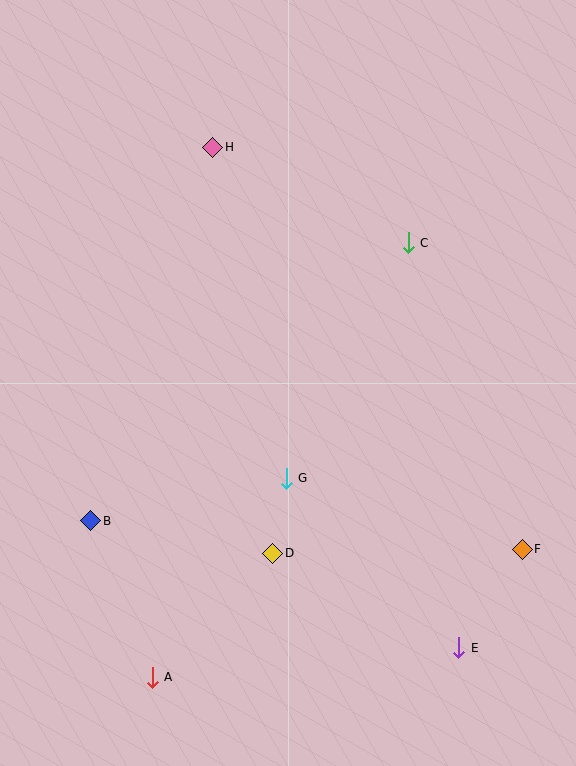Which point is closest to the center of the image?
Point G at (286, 478) is closest to the center.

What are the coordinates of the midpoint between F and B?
The midpoint between F and B is at (306, 535).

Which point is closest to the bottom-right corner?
Point E is closest to the bottom-right corner.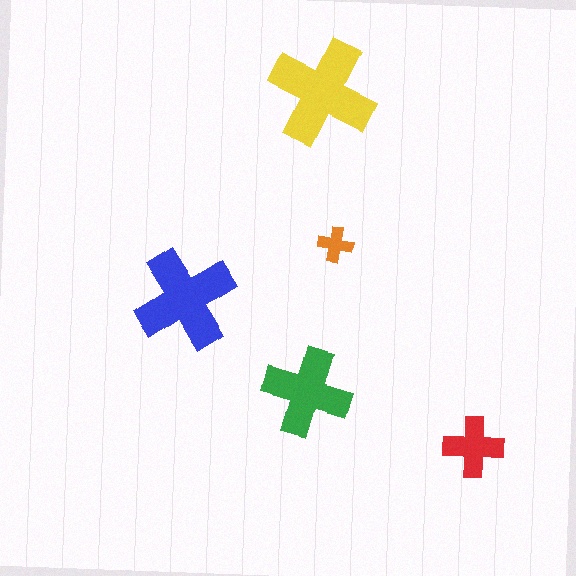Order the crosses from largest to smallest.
the yellow one, the blue one, the green one, the red one, the orange one.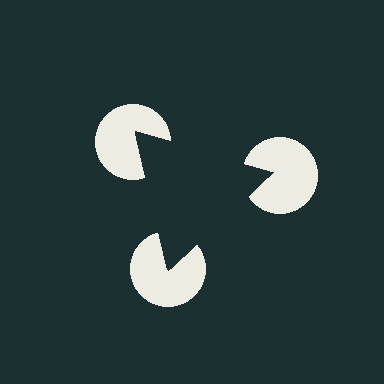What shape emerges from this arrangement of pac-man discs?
An illusory triangle — its edges are inferred from the aligned wedge cuts in the pac-man discs, not physically drawn.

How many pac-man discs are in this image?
There are 3 — one at each vertex of the illusory triangle.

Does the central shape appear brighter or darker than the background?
It typically appears slightly darker than the background, even though no actual brightness change is drawn.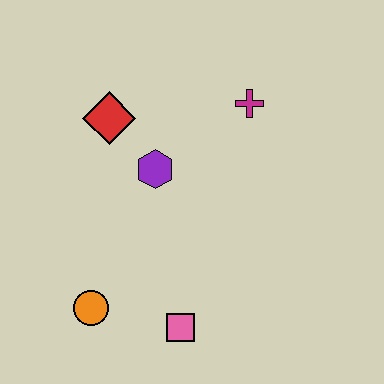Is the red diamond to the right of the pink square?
No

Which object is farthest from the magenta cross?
The orange circle is farthest from the magenta cross.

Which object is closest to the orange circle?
The pink square is closest to the orange circle.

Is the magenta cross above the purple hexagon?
Yes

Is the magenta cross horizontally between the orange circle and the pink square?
No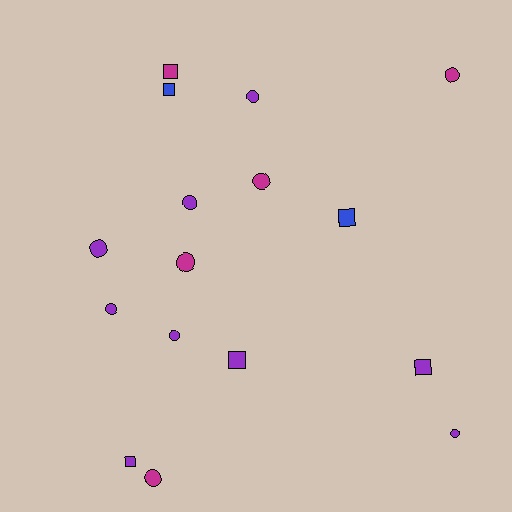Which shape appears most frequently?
Circle, with 10 objects.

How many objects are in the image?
There are 16 objects.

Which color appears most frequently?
Purple, with 9 objects.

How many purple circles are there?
There are 6 purple circles.